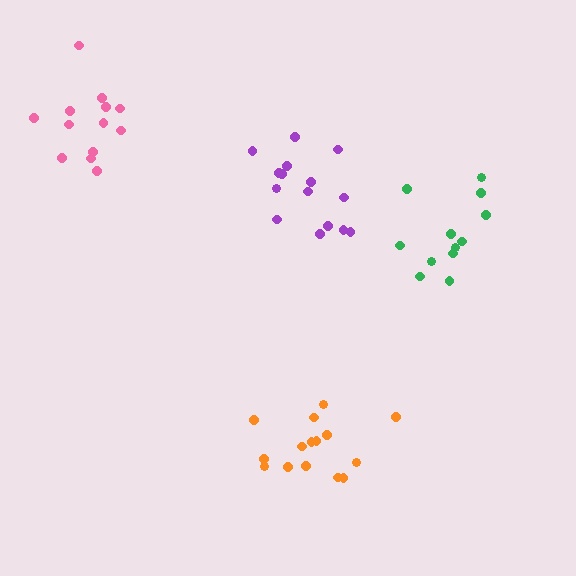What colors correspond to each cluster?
The clusters are colored: purple, green, orange, pink.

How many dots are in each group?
Group 1: 15 dots, Group 2: 12 dots, Group 3: 15 dots, Group 4: 13 dots (55 total).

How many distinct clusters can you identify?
There are 4 distinct clusters.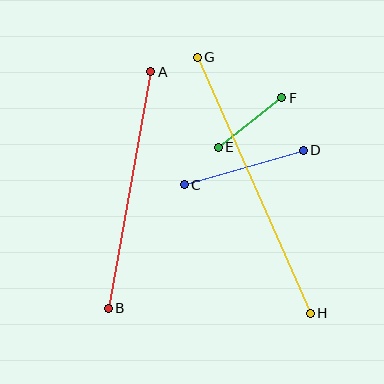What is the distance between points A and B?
The distance is approximately 240 pixels.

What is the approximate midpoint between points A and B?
The midpoint is at approximately (129, 190) pixels.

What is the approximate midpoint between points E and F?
The midpoint is at approximately (250, 122) pixels.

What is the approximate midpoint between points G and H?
The midpoint is at approximately (254, 185) pixels.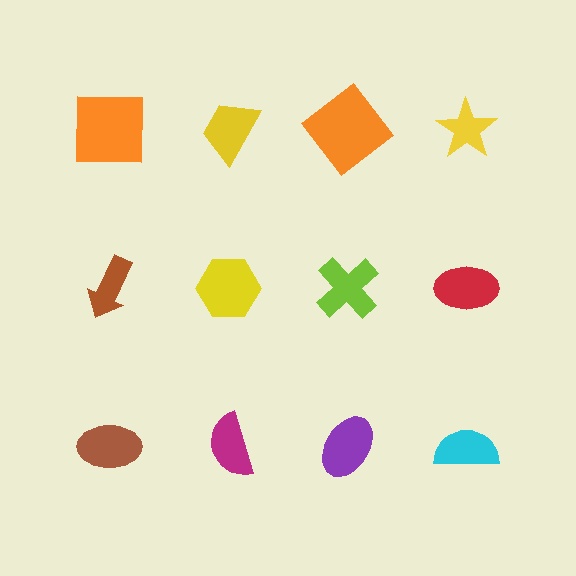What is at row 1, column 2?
A yellow trapezoid.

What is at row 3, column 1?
A brown ellipse.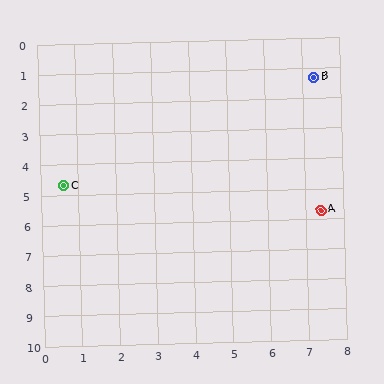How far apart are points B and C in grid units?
Points B and C are about 7.5 grid units apart.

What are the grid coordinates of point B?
Point B is at approximately (7.3, 1.3).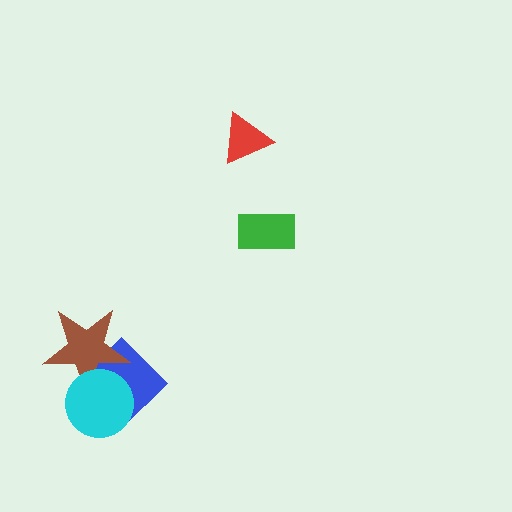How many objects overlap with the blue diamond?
2 objects overlap with the blue diamond.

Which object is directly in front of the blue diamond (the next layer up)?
The brown star is directly in front of the blue diamond.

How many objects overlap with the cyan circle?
2 objects overlap with the cyan circle.